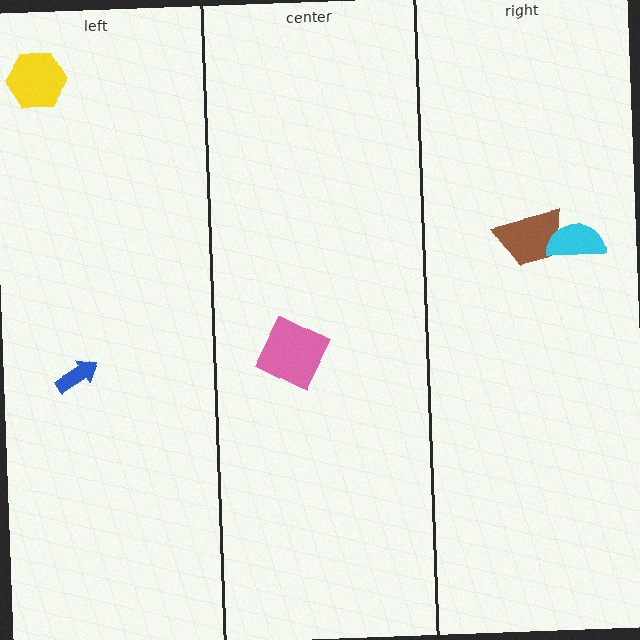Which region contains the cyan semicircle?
The right region.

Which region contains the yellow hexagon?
The left region.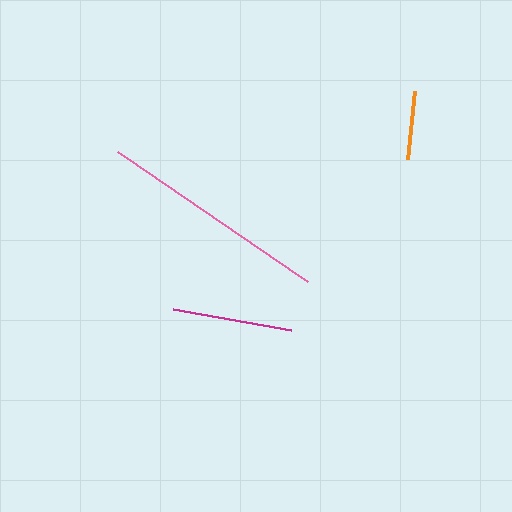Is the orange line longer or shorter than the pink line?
The pink line is longer than the orange line.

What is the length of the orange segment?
The orange segment is approximately 69 pixels long.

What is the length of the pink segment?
The pink segment is approximately 230 pixels long.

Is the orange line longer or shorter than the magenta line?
The magenta line is longer than the orange line.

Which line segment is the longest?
The pink line is the longest at approximately 230 pixels.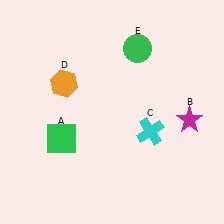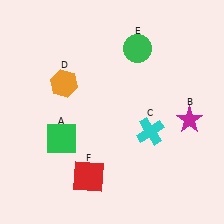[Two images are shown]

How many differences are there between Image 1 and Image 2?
There is 1 difference between the two images.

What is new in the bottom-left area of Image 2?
A red square (F) was added in the bottom-left area of Image 2.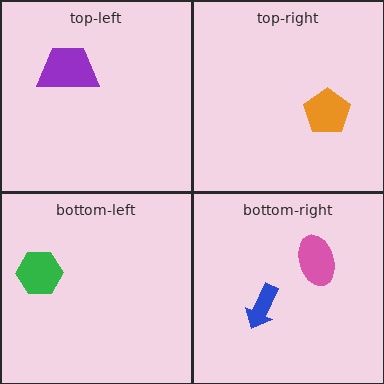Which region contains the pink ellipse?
The bottom-right region.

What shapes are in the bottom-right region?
The blue arrow, the pink ellipse.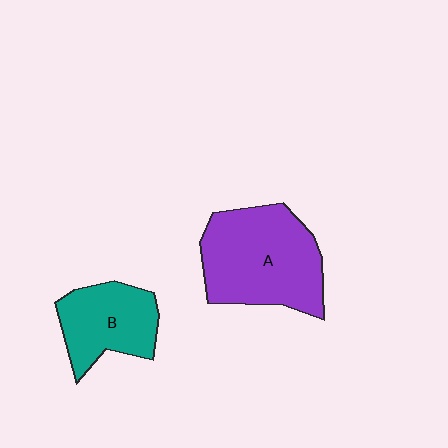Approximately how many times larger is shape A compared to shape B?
Approximately 1.6 times.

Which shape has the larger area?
Shape A (purple).